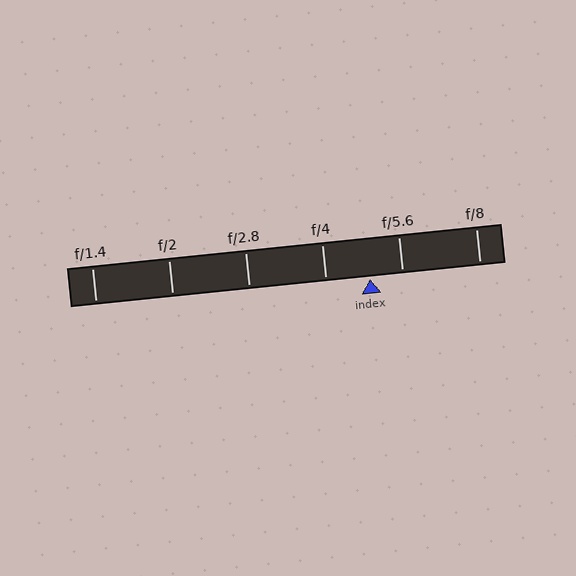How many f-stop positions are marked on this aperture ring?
There are 6 f-stop positions marked.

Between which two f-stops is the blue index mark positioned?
The index mark is between f/4 and f/5.6.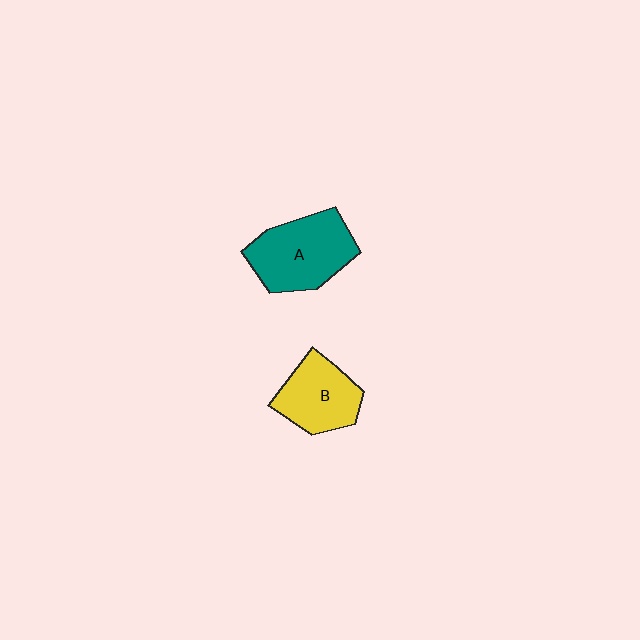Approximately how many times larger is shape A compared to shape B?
Approximately 1.3 times.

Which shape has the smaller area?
Shape B (yellow).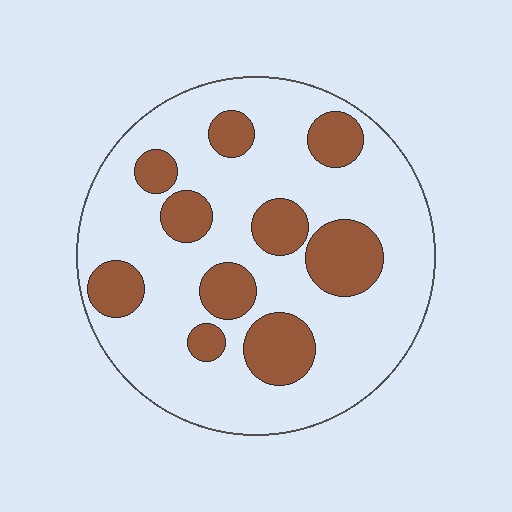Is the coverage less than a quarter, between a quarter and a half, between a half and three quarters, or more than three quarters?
Between a quarter and a half.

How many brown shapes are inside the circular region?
10.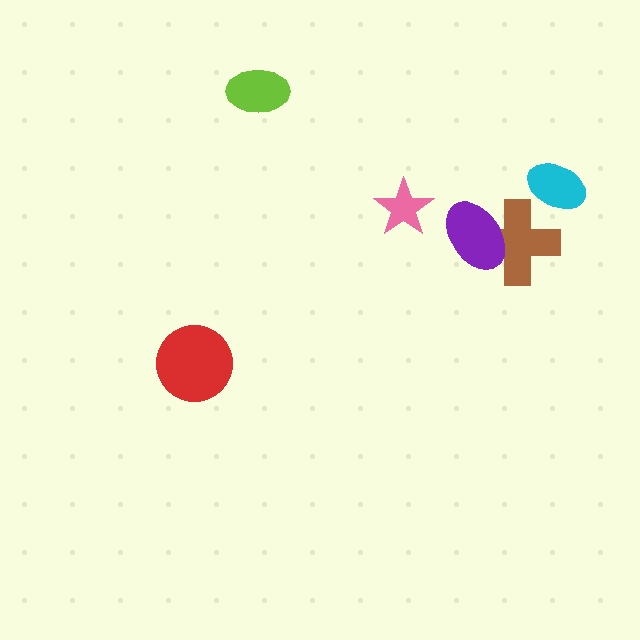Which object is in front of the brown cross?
The purple ellipse is in front of the brown cross.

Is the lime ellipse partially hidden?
No, no other shape covers it.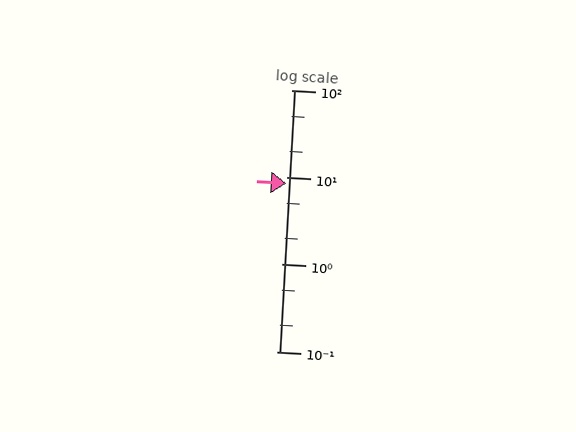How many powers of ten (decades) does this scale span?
The scale spans 3 decades, from 0.1 to 100.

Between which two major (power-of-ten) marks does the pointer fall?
The pointer is between 1 and 10.